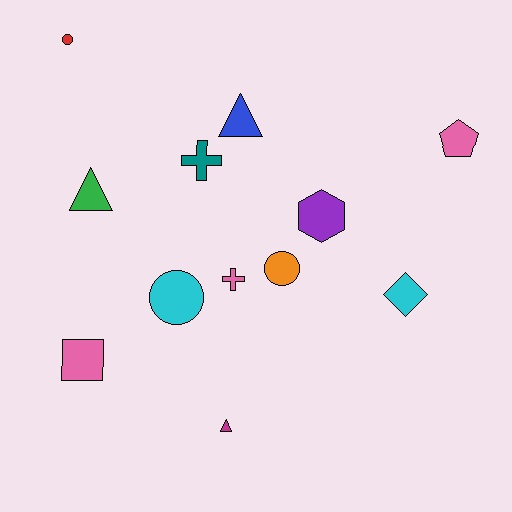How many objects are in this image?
There are 12 objects.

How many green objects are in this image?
There is 1 green object.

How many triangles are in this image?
There are 3 triangles.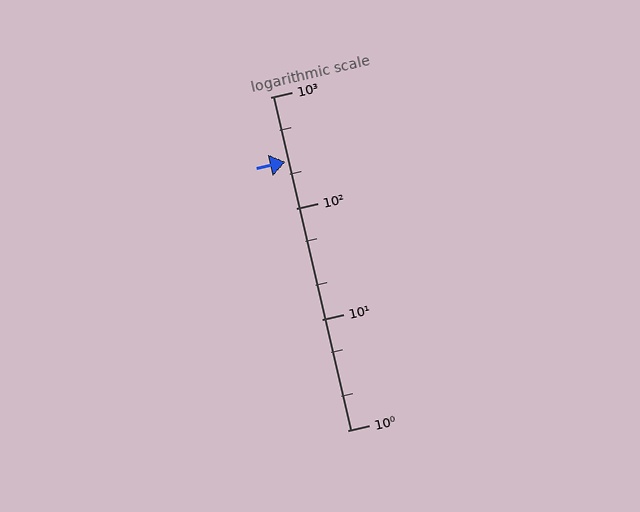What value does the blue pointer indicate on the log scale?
The pointer indicates approximately 260.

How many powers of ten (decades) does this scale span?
The scale spans 3 decades, from 1 to 1000.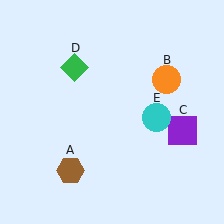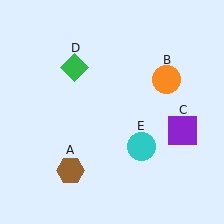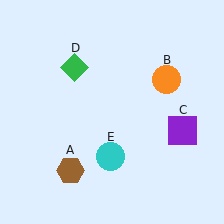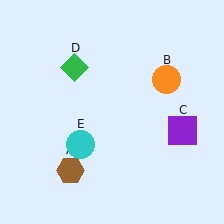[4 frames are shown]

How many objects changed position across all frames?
1 object changed position: cyan circle (object E).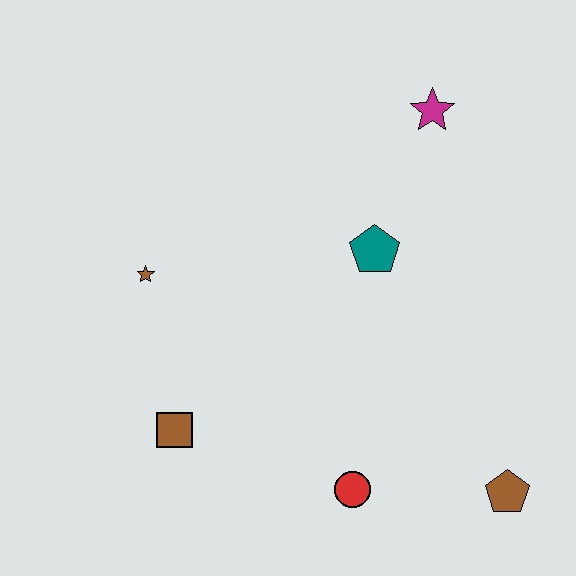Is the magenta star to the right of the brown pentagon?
No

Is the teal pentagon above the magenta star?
No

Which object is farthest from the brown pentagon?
The brown star is farthest from the brown pentagon.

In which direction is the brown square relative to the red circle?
The brown square is to the left of the red circle.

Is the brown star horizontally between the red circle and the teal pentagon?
No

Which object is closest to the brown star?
The brown square is closest to the brown star.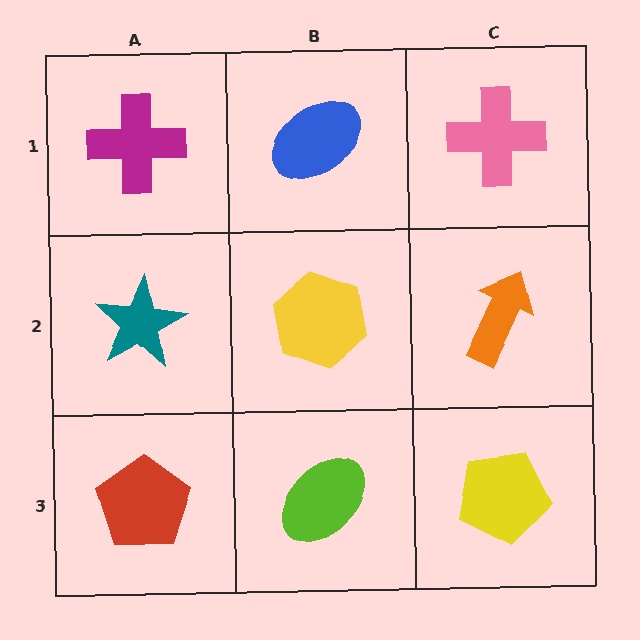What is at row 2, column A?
A teal star.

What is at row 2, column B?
A yellow hexagon.